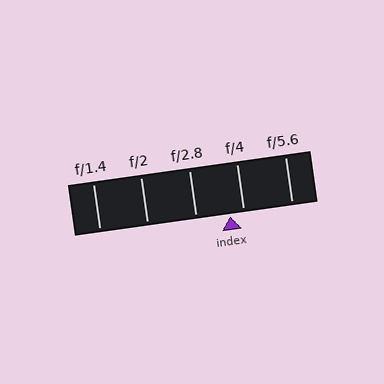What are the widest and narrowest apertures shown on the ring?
The widest aperture shown is f/1.4 and the narrowest is f/5.6.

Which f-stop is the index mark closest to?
The index mark is closest to f/4.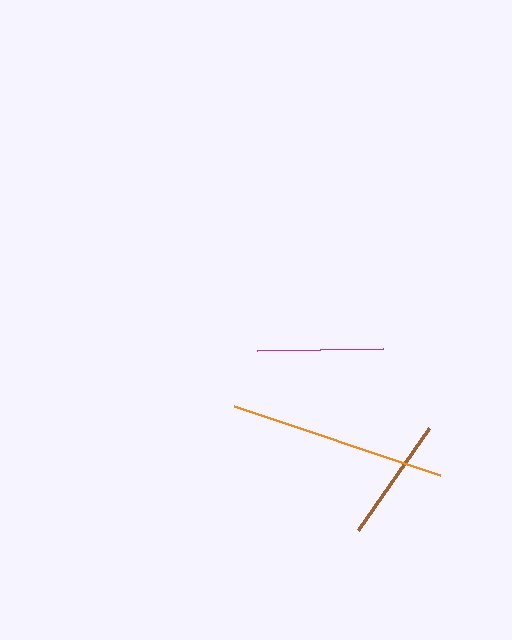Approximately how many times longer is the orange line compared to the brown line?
The orange line is approximately 1.8 times the length of the brown line.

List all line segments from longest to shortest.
From longest to shortest: orange, magenta, brown.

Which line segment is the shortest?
The brown line is the shortest at approximately 124 pixels.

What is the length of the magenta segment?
The magenta segment is approximately 126 pixels long.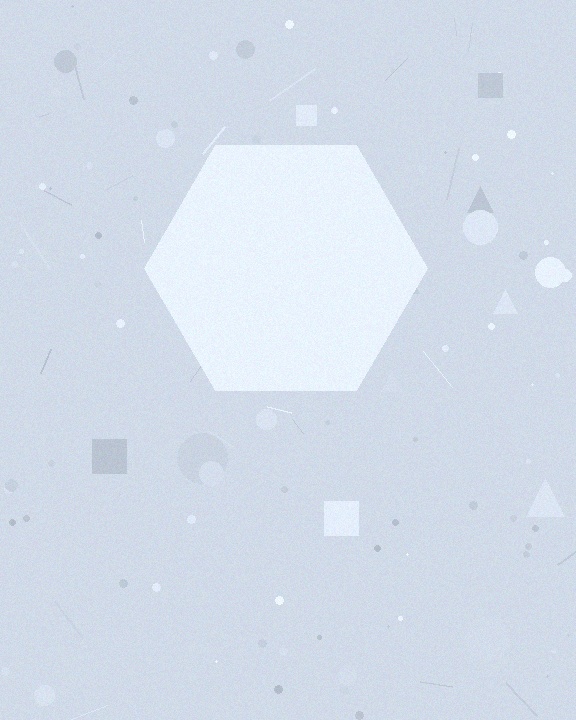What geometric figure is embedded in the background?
A hexagon is embedded in the background.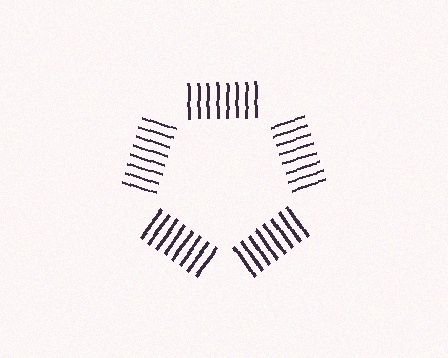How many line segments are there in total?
40 — 8 along each of the 5 edges.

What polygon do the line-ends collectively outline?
An illusory pentagon — the line segments terminate on its edges but no continuous stroke is drawn.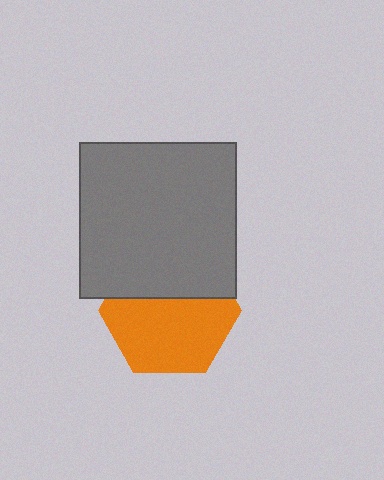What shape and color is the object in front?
The object in front is a gray square.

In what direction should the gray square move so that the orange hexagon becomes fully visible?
The gray square should move up. That is the shortest direction to clear the overlap and leave the orange hexagon fully visible.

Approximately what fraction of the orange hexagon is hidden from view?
Roughly 39% of the orange hexagon is hidden behind the gray square.